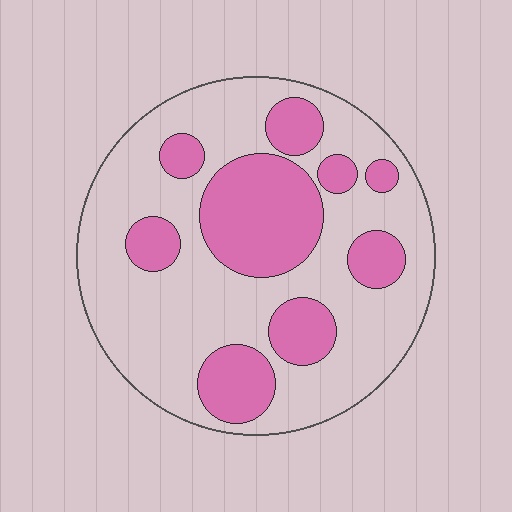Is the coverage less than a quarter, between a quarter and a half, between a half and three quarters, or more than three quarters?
Between a quarter and a half.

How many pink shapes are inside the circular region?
9.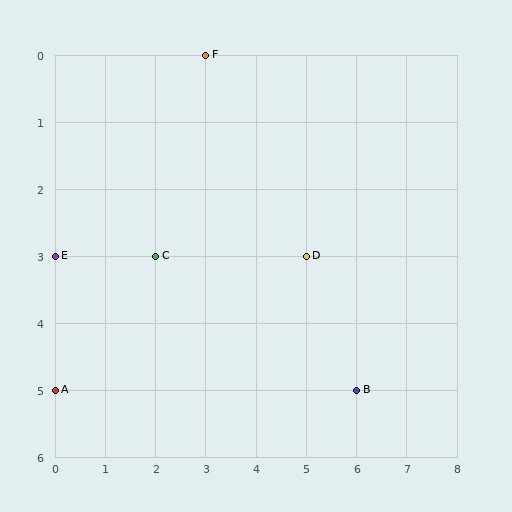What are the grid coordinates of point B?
Point B is at grid coordinates (6, 5).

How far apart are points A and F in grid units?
Points A and F are 3 columns and 5 rows apart (about 5.8 grid units diagonally).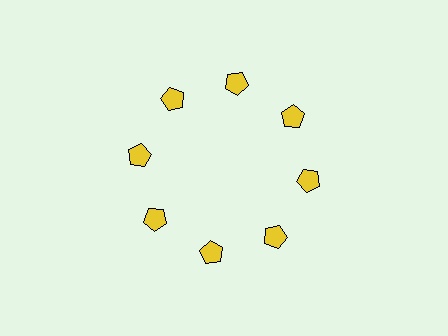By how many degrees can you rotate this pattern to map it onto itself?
The pattern maps onto itself every 45 degrees of rotation.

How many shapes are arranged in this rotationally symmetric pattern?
There are 8 shapes, arranged in 8 groups of 1.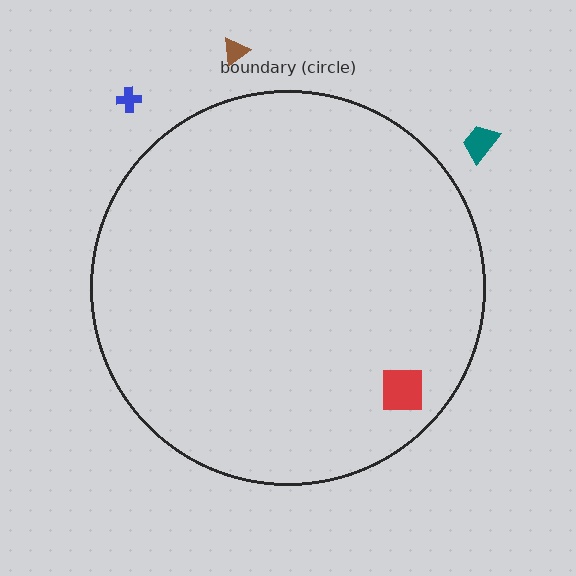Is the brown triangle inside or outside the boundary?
Outside.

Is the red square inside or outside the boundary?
Inside.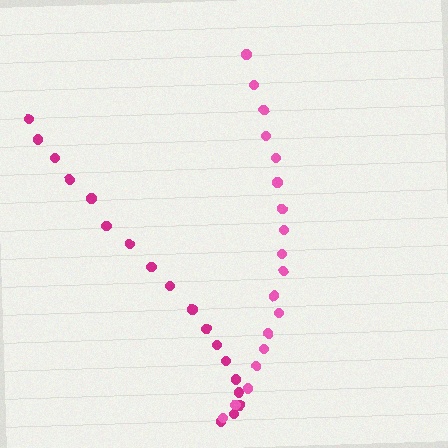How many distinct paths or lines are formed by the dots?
There are 2 distinct paths.